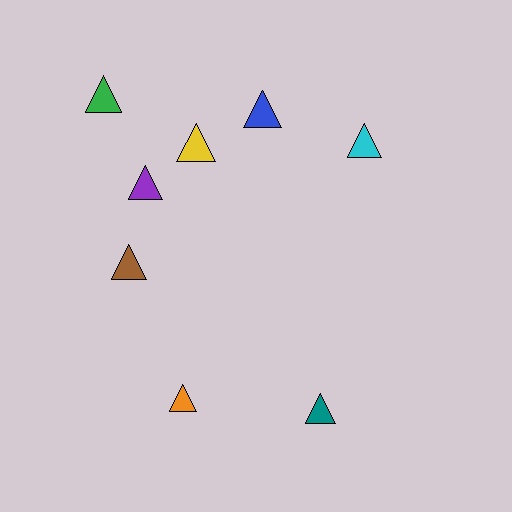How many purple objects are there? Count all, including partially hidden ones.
There is 1 purple object.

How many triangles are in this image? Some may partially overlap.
There are 8 triangles.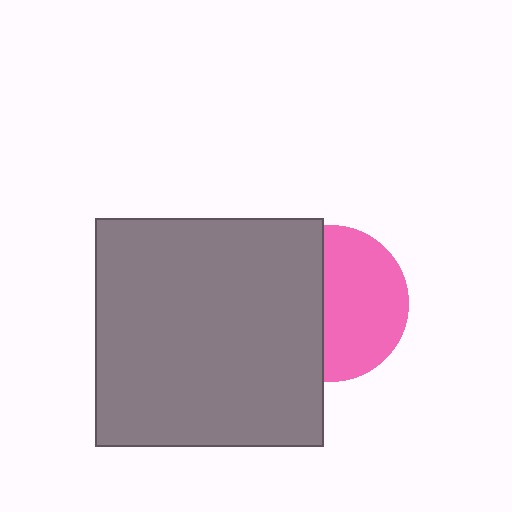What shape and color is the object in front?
The object in front is a gray square.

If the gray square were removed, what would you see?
You would see the complete pink circle.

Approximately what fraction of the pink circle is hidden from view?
Roughly 44% of the pink circle is hidden behind the gray square.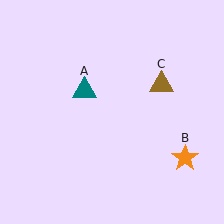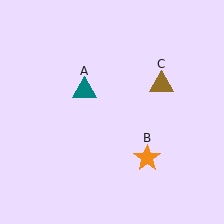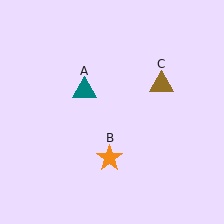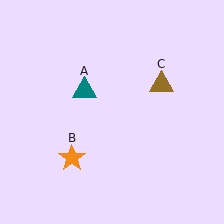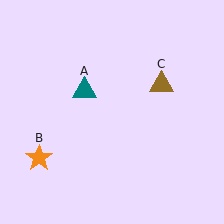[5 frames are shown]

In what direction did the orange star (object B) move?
The orange star (object B) moved left.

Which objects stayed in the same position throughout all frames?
Teal triangle (object A) and brown triangle (object C) remained stationary.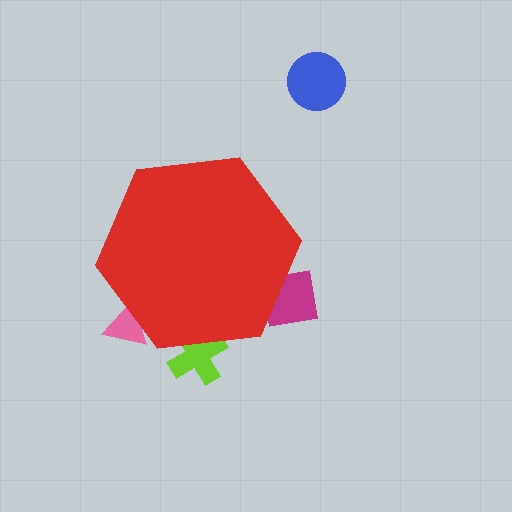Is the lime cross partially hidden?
Yes, the lime cross is partially hidden behind the red hexagon.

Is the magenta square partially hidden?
Yes, the magenta square is partially hidden behind the red hexagon.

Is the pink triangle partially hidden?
Yes, the pink triangle is partially hidden behind the red hexagon.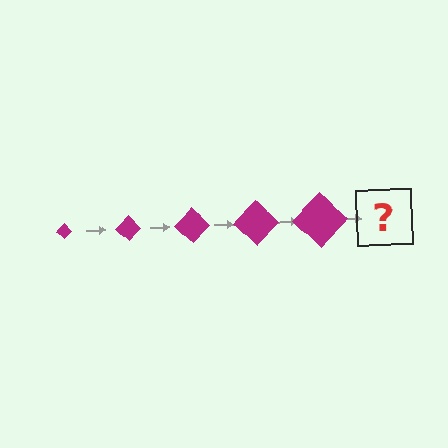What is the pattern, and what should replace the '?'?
The pattern is that the diamond gets progressively larger each step. The '?' should be a magenta diamond, larger than the previous one.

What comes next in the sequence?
The next element should be a magenta diamond, larger than the previous one.